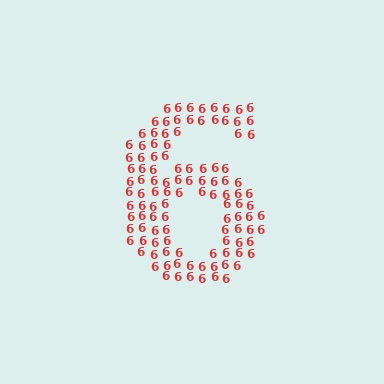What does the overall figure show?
The overall figure shows the digit 6.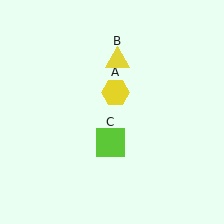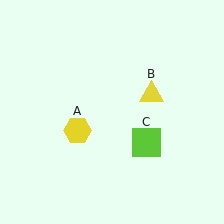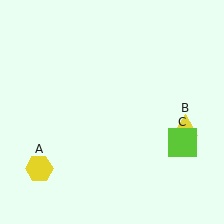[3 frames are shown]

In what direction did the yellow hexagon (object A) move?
The yellow hexagon (object A) moved down and to the left.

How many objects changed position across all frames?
3 objects changed position: yellow hexagon (object A), yellow triangle (object B), lime square (object C).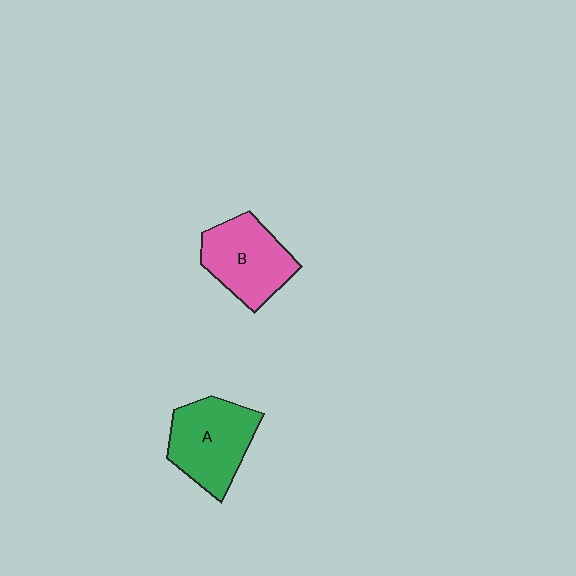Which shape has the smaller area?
Shape B (pink).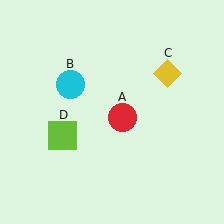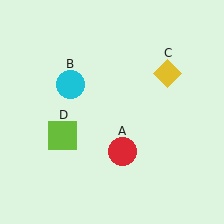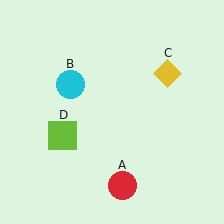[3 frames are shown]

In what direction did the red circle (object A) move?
The red circle (object A) moved down.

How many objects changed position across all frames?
1 object changed position: red circle (object A).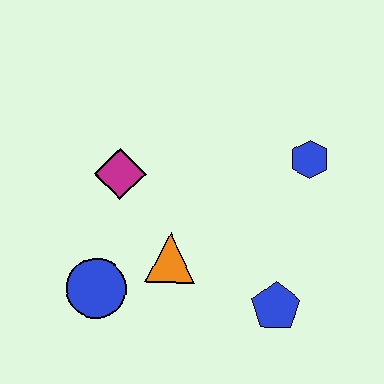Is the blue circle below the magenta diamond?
Yes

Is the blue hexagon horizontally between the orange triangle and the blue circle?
No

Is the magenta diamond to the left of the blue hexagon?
Yes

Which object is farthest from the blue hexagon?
The blue circle is farthest from the blue hexagon.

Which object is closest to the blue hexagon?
The blue pentagon is closest to the blue hexagon.